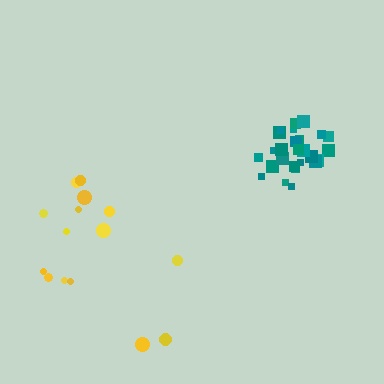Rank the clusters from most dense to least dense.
teal, yellow.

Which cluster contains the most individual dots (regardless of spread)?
Teal (30).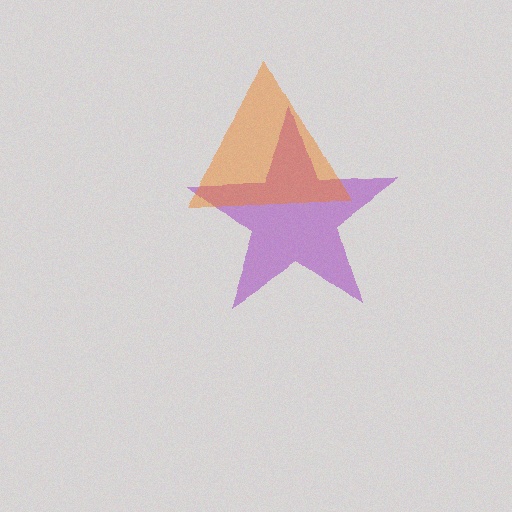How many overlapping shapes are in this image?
There are 2 overlapping shapes in the image.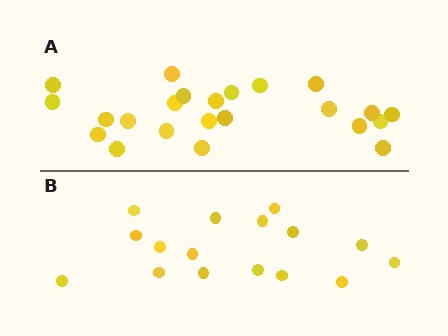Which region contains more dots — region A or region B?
Region A (the top region) has more dots.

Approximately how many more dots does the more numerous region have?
Region A has roughly 8 or so more dots than region B.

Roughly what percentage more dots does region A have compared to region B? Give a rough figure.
About 45% more.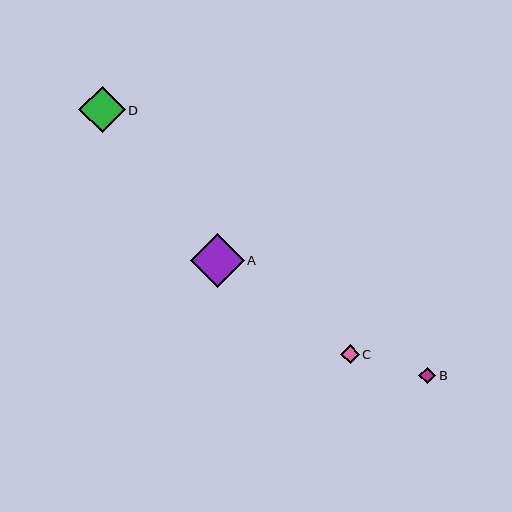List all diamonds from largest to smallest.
From largest to smallest: A, D, C, B.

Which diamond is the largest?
Diamond A is the largest with a size of approximately 54 pixels.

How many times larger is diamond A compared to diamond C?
Diamond A is approximately 2.9 times the size of diamond C.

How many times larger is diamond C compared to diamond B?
Diamond C is approximately 1.1 times the size of diamond B.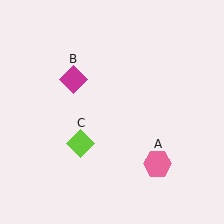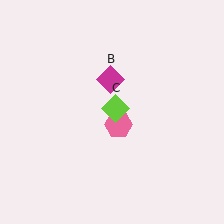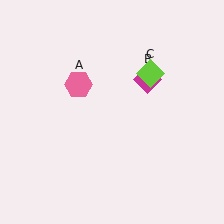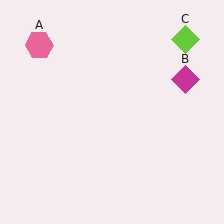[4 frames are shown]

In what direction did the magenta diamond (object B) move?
The magenta diamond (object B) moved right.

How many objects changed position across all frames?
3 objects changed position: pink hexagon (object A), magenta diamond (object B), lime diamond (object C).